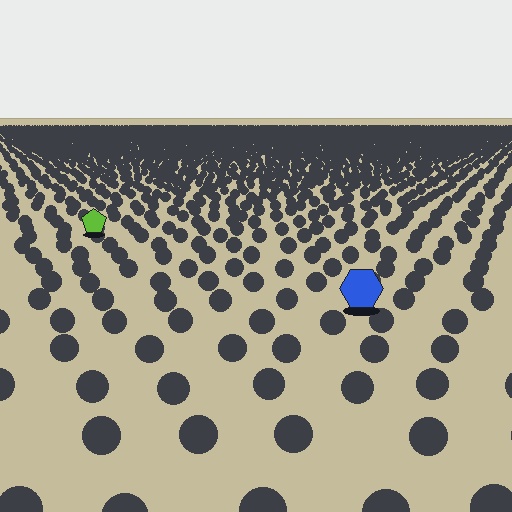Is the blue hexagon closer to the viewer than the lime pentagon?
Yes. The blue hexagon is closer — you can tell from the texture gradient: the ground texture is coarser near it.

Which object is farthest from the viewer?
The lime pentagon is farthest from the viewer. It appears smaller and the ground texture around it is denser.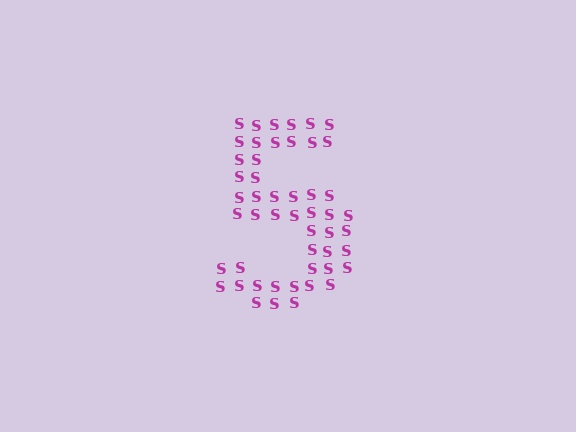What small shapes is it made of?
It is made of small letter S's.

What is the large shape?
The large shape is the digit 5.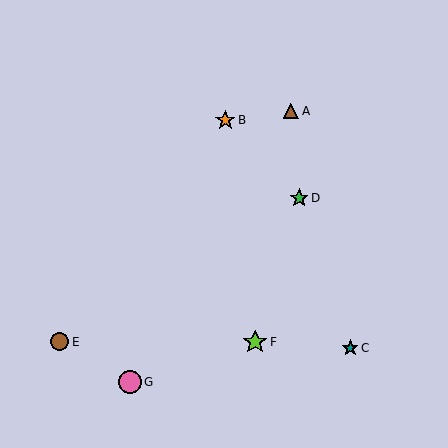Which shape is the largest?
The lime star (labeled F) is the largest.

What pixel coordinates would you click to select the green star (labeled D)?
Click at (299, 198) to select the green star D.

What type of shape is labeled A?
Shape A is a brown triangle.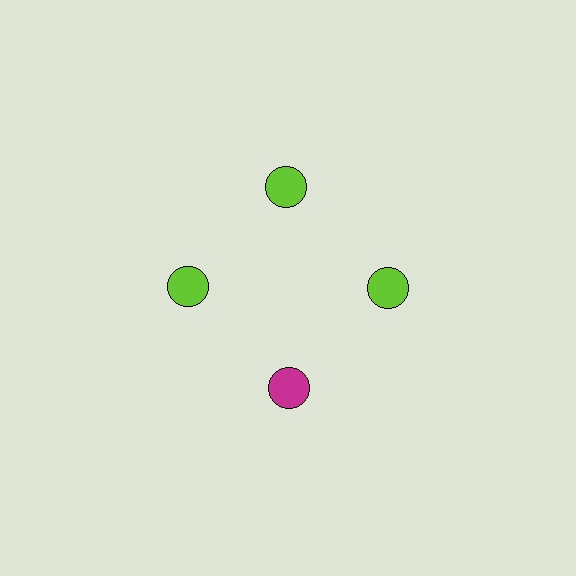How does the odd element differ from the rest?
It has a different color: magenta instead of lime.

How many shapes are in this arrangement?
There are 4 shapes arranged in a ring pattern.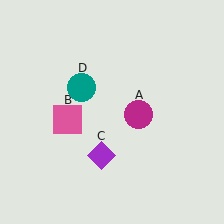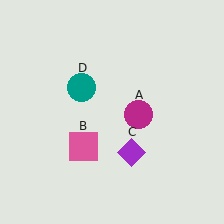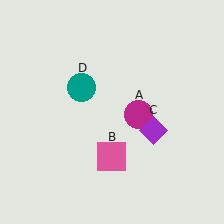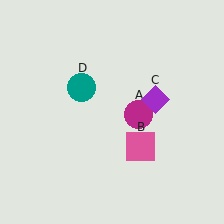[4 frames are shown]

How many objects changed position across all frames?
2 objects changed position: pink square (object B), purple diamond (object C).